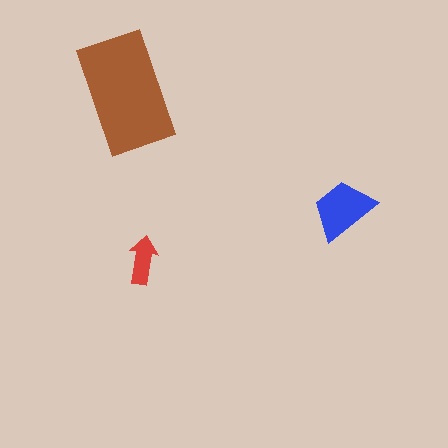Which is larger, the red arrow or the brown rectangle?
The brown rectangle.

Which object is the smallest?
The red arrow.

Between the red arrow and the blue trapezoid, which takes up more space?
The blue trapezoid.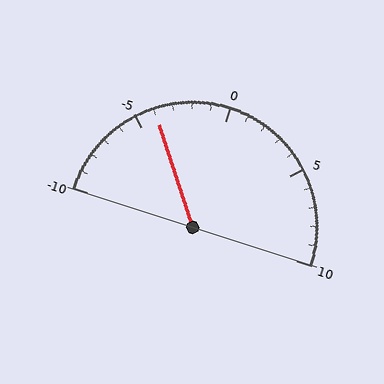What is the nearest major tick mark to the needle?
The nearest major tick mark is -5.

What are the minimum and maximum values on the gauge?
The gauge ranges from -10 to 10.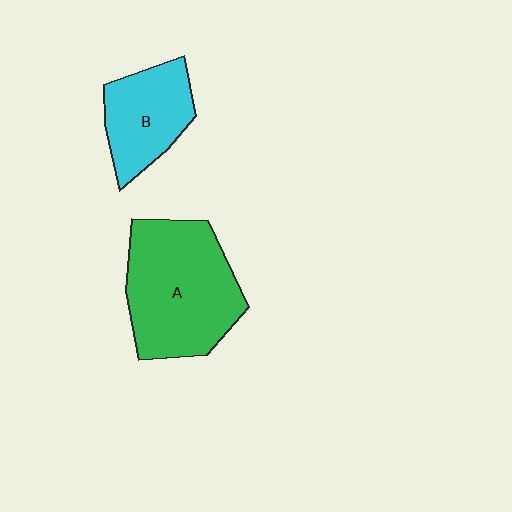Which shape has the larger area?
Shape A (green).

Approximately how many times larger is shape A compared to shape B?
Approximately 1.7 times.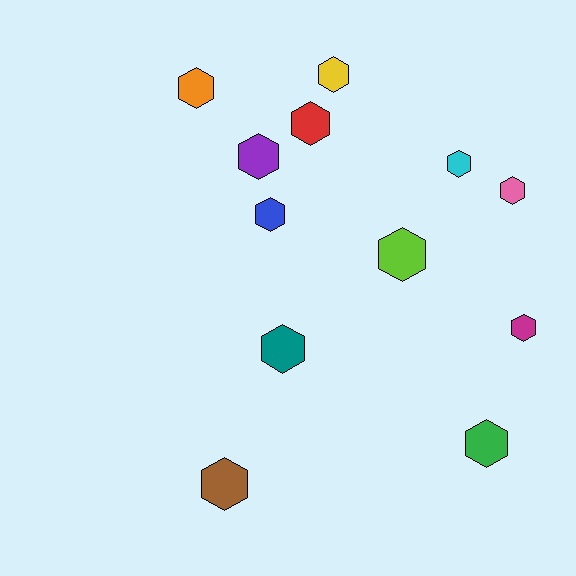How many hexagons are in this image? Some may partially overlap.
There are 12 hexagons.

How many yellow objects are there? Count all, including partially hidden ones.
There is 1 yellow object.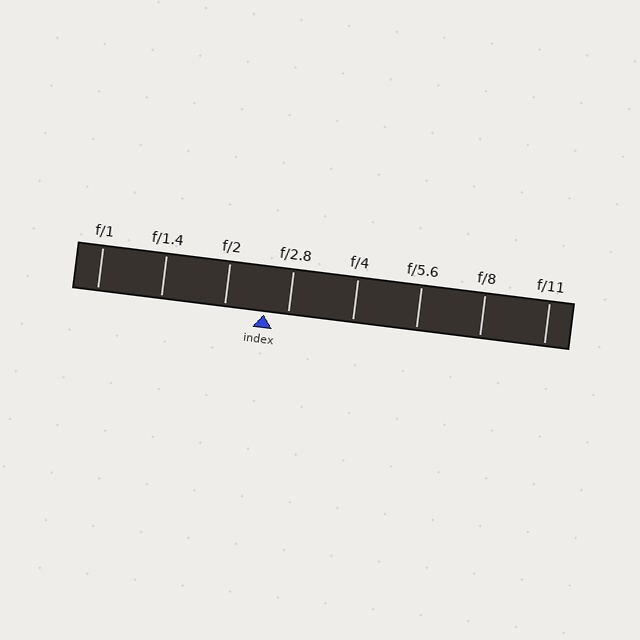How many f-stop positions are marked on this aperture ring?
There are 8 f-stop positions marked.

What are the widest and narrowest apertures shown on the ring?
The widest aperture shown is f/1 and the narrowest is f/11.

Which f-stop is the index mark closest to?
The index mark is closest to f/2.8.